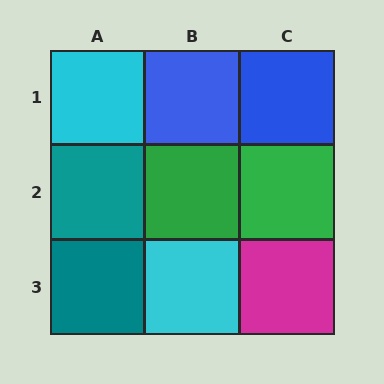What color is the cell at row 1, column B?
Blue.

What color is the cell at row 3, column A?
Teal.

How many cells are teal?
2 cells are teal.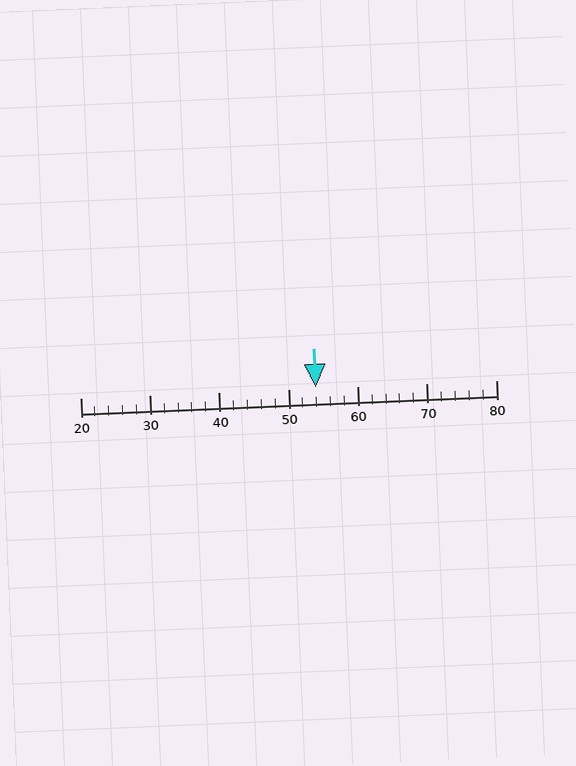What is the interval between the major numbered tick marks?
The major tick marks are spaced 10 units apart.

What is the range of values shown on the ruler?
The ruler shows values from 20 to 80.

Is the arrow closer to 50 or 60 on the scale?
The arrow is closer to 50.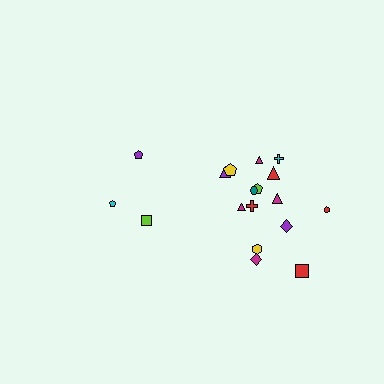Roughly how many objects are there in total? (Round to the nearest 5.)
Roughly 20 objects in total.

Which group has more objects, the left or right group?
The right group.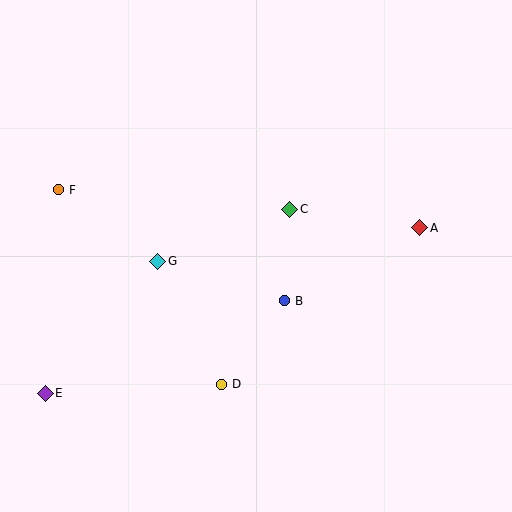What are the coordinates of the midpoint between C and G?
The midpoint between C and G is at (224, 235).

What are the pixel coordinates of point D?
Point D is at (222, 384).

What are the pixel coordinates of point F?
Point F is at (58, 190).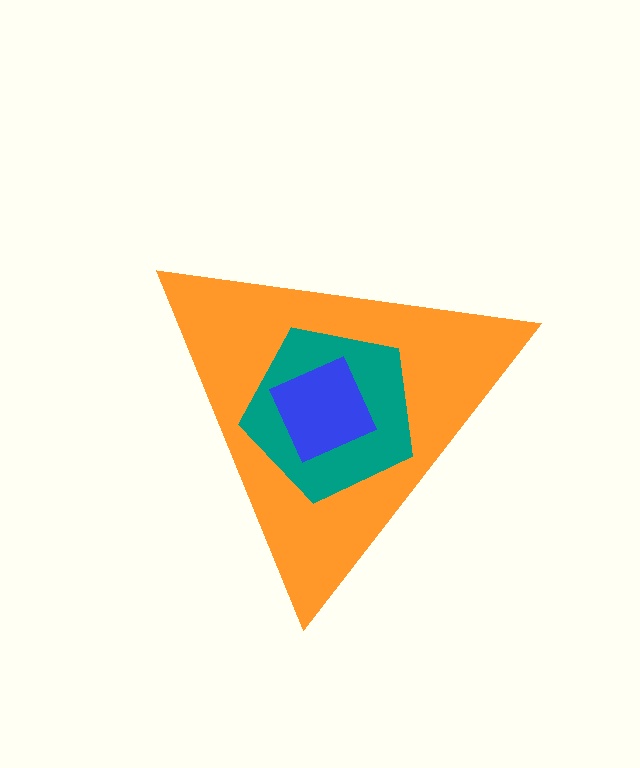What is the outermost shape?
The orange triangle.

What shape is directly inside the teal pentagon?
The blue diamond.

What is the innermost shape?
The blue diamond.